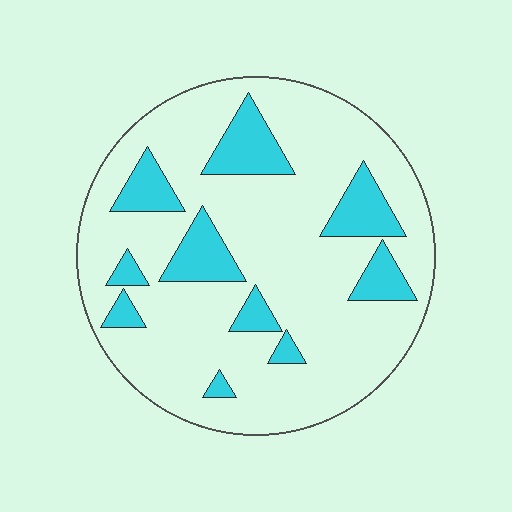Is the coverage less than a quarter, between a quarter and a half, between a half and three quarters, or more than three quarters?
Less than a quarter.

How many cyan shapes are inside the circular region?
10.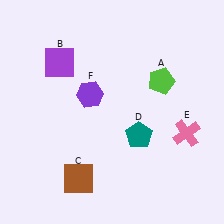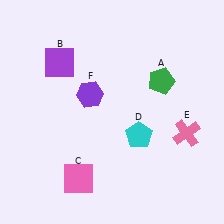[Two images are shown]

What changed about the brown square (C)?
In Image 1, C is brown. In Image 2, it changed to pink.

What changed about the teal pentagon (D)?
In Image 1, D is teal. In Image 2, it changed to cyan.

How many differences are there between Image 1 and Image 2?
There are 3 differences between the two images.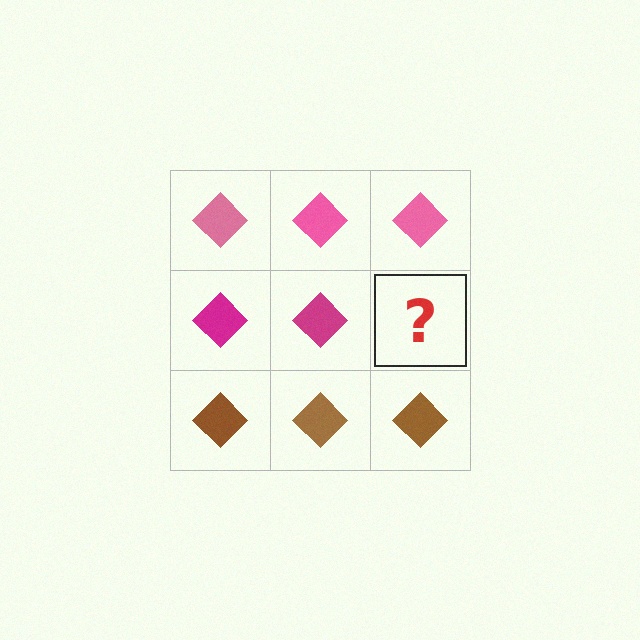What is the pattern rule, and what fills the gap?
The rule is that each row has a consistent color. The gap should be filled with a magenta diamond.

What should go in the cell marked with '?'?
The missing cell should contain a magenta diamond.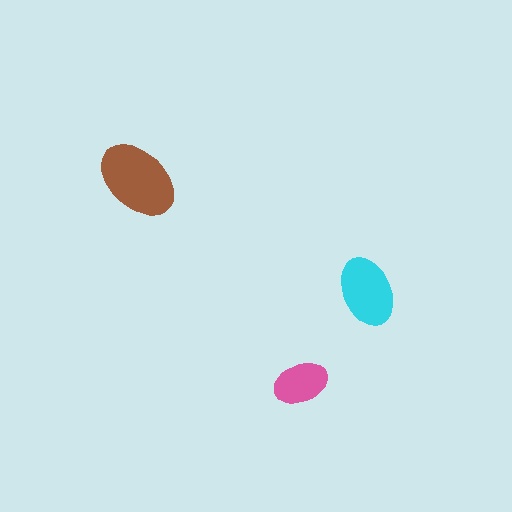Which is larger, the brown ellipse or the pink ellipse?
The brown one.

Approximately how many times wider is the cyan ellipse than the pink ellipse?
About 1.5 times wider.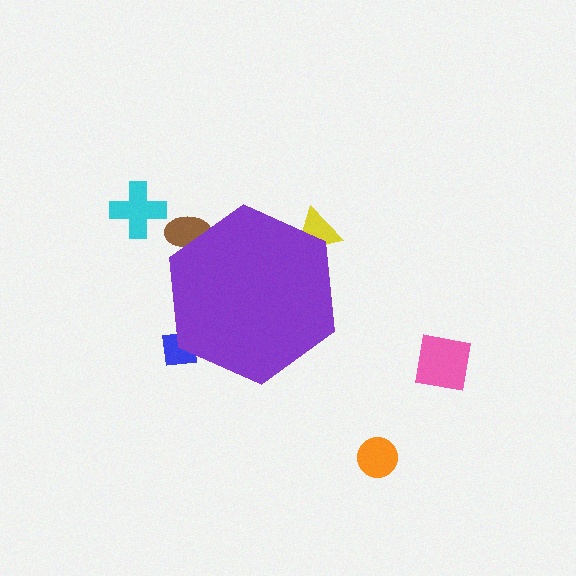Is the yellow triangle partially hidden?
Yes, the yellow triangle is partially hidden behind the purple hexagon.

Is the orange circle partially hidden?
No, the orange circle is fully visible.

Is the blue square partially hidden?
Yes, the blue square is partially hidden behind the purple hexagon.